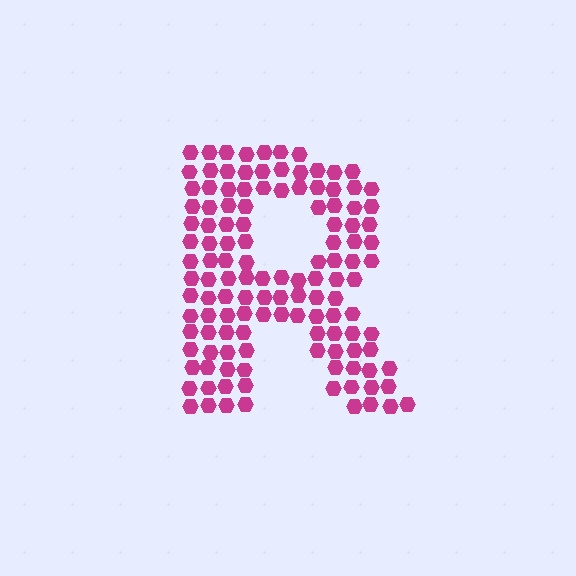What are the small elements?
The small elements are hexagons.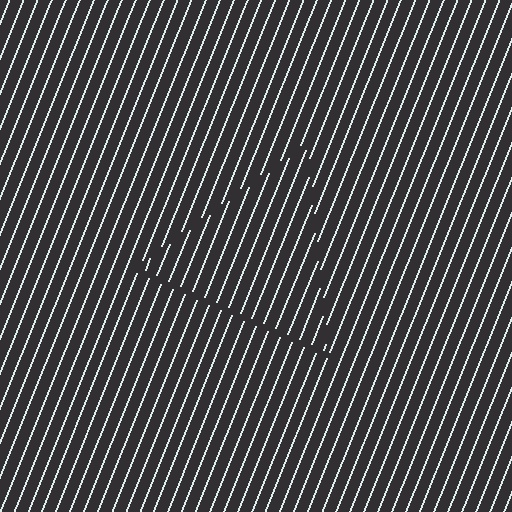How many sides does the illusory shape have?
3 sides — the line-ends trace a triangle.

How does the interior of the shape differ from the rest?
The interior of the shape contains the same grating, shifted by half a period — the contour is defined by the phase discontinuity where line-ends from the inner and outer gratings abut.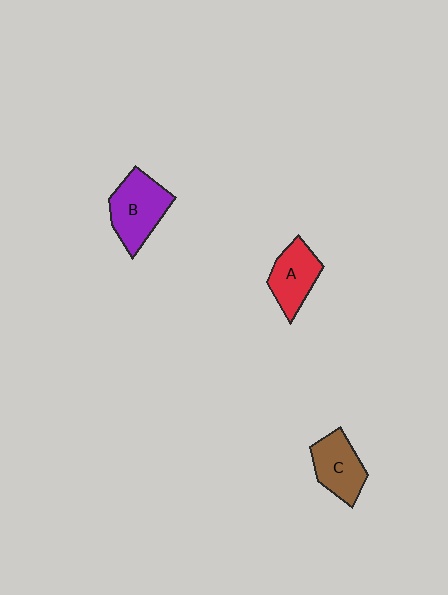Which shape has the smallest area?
Shape A (red).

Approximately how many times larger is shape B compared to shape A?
Approximately 1.3 times.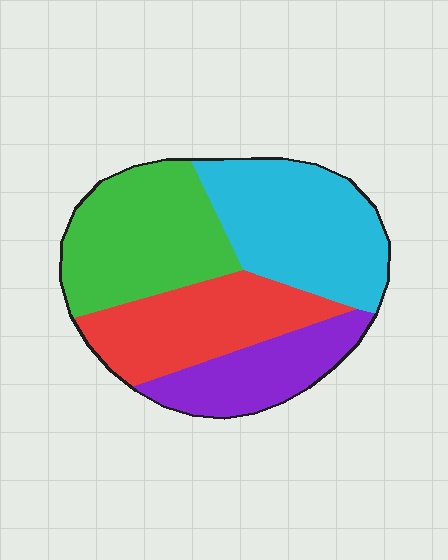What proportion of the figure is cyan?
Cyan takes up about one third (1/3) of the figure.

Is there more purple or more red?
Red.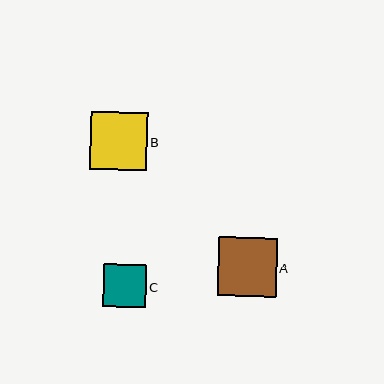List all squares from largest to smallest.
From largest to smallest: A, B, C.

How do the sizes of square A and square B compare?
Square A and square B are approximately the same size.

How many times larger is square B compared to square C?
Square B is approximately 1.3 times the size of square C.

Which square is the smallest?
Square C is the smallest with a size of approximately 43 pixels.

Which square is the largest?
Square A is the largest with a size of approximately 59 pixels.